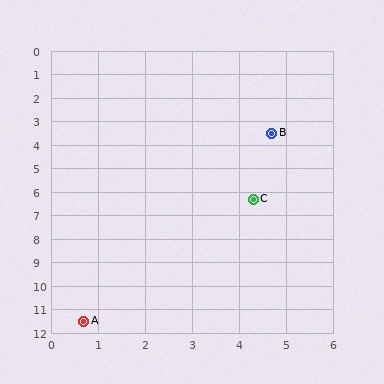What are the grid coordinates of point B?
Point B is at approximately (4.7, 3.5).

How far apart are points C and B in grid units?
Points C and B are about 2.8 grid units apart.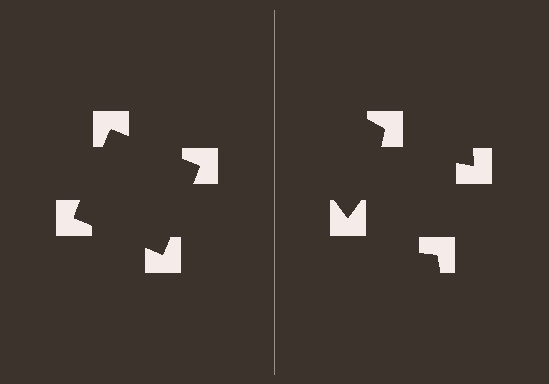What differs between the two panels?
The notched squares are positioned identically on both sides; only the wedge orientations differ. On the left they align to a square; on the right they are misaligned.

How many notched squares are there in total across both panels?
8 — 4 on each side.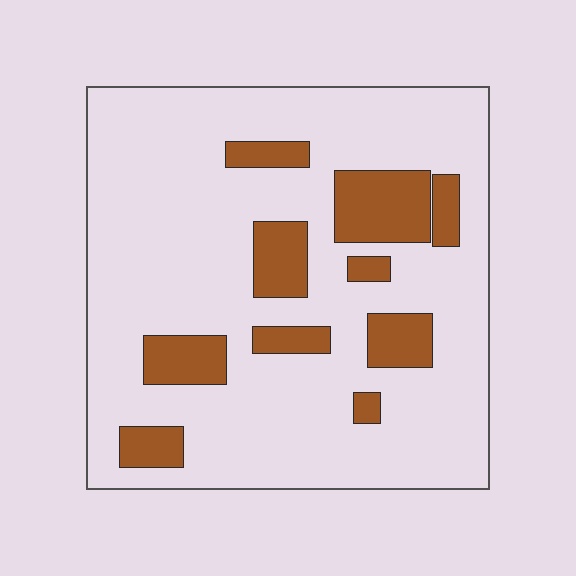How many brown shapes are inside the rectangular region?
10.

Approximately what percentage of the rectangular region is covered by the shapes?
Approximately 20%.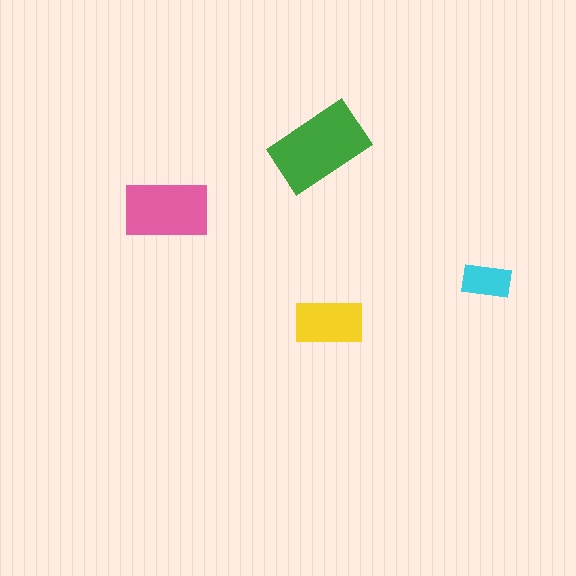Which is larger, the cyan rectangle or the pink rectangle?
The pink one.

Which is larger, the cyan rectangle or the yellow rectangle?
The yellow one.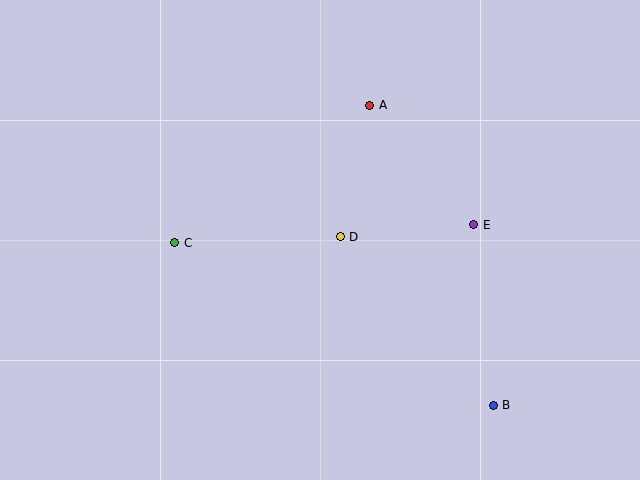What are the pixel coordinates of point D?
Point D is at (340, 237).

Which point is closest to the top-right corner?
Point E is closest to the top-right corner.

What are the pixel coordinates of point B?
Point B is at (493, 405).